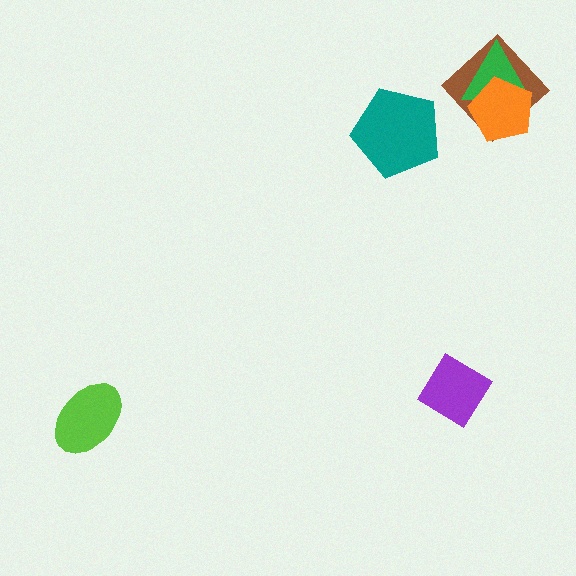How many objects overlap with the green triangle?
2 objects overlap with the green triangle.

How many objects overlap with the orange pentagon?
2 objects overlap with the orange pentagon.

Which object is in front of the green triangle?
The orange pentagon is in front of the green triangle.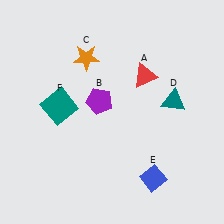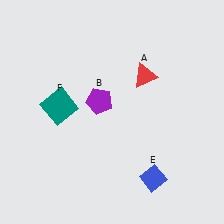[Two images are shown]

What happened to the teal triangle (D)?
The teal triangle (D) was removed in Image 2. It was in the top-right area of Image 1.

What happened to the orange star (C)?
The orange star (C) was removed in Image 2. It was in the top-left area of Image 1.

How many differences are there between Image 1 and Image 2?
There are 2 differences between the two images.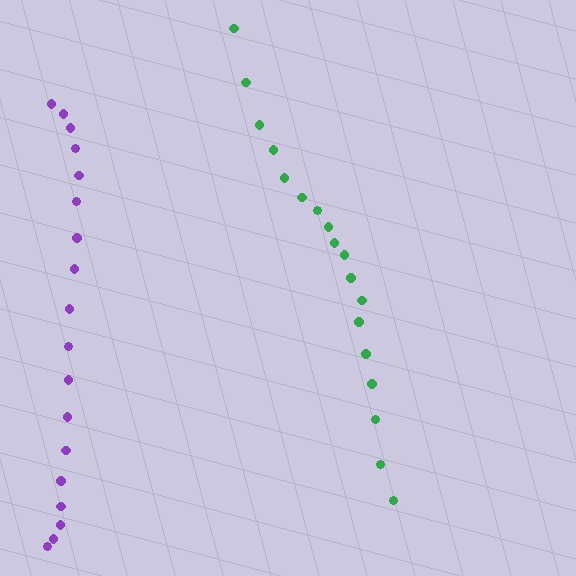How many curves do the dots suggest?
There are 2 distinct paths.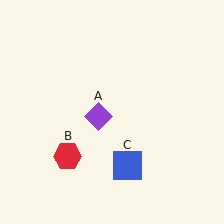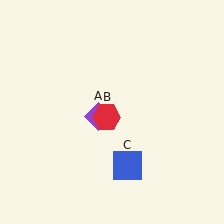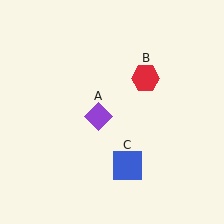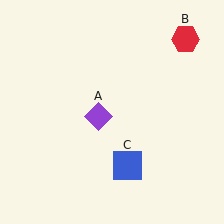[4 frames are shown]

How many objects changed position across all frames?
1 object changed position: red hexagon (object B).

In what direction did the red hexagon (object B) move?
The red hexagon (object B) moved up and to the right.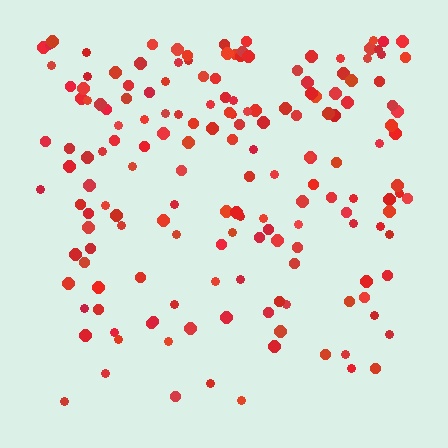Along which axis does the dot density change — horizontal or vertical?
Vertical.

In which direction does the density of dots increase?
From bottom to top, with the top side densest.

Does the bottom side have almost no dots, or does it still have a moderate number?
Still a moderate number, just noticeably fewer than the top.